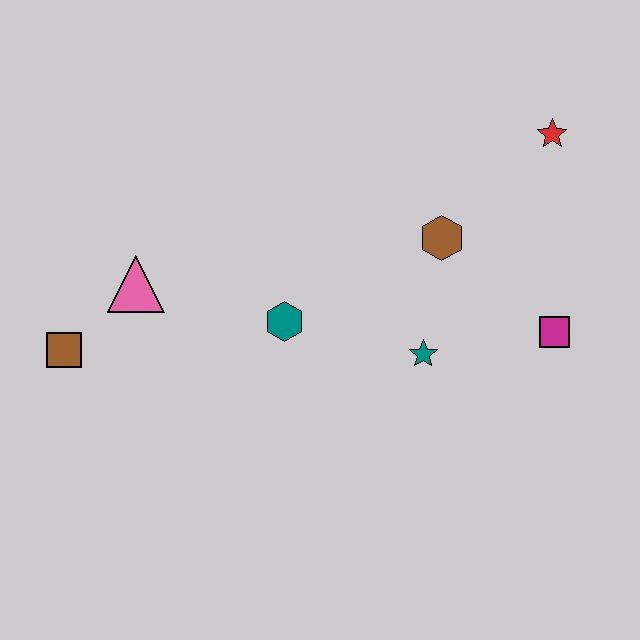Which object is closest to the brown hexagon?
The teal star is closest to the brown hexagon.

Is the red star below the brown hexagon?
No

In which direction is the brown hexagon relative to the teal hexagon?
The brown hexagon is to the right of the teal hexagon.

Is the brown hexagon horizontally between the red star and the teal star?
Yes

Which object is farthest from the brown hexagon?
The brown square is farthest from the brown hexagon.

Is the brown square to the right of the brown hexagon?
No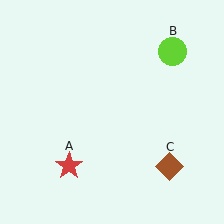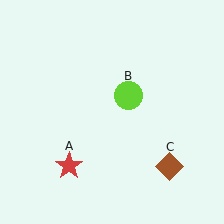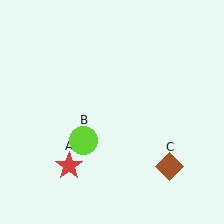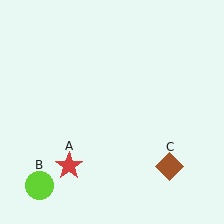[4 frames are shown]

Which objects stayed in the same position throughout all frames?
Red star (object A) and brown diamond (object C) remained stationary.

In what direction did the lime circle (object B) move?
The lime circle (object B) moved down and to the left.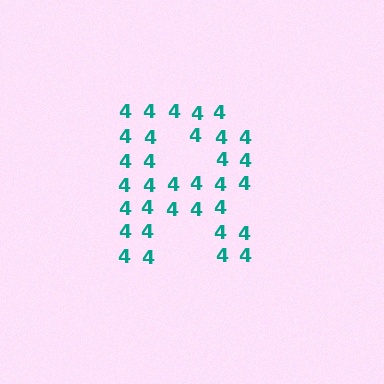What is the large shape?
The large shape is the letter R.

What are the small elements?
The small elements are digit 4's.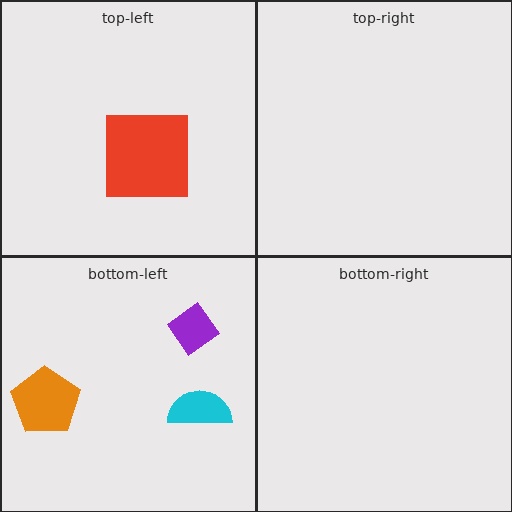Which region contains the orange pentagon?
The bottom-left region.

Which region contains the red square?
The top-left region.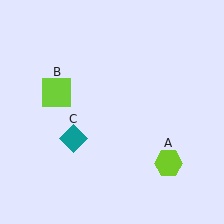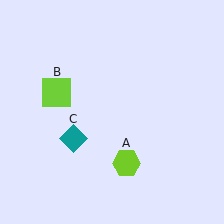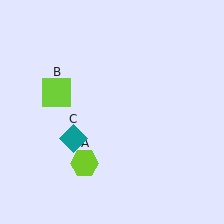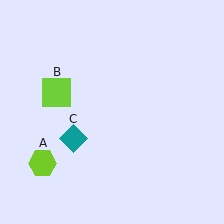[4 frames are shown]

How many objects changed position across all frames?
1 object changed position: lime hexagon (object A).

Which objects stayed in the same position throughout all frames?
Lime square (object B) and teal diamond (object C) remained stationary.